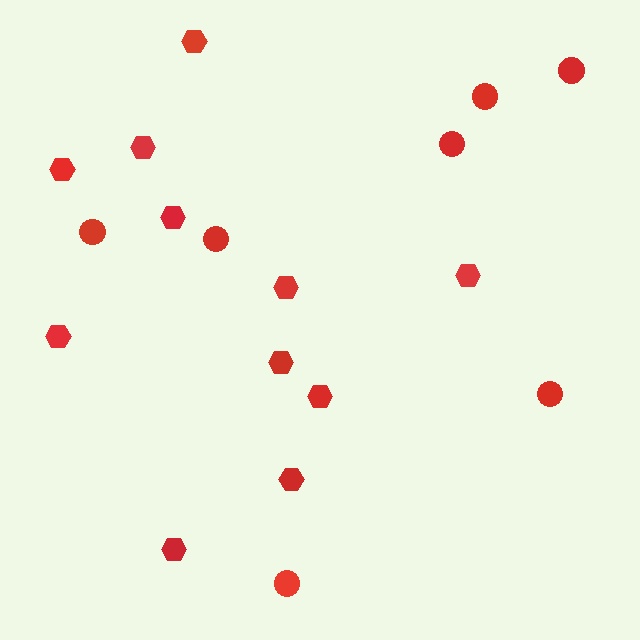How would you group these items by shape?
There are 2 groups: one group of hexagons (11) and one group of circles (7).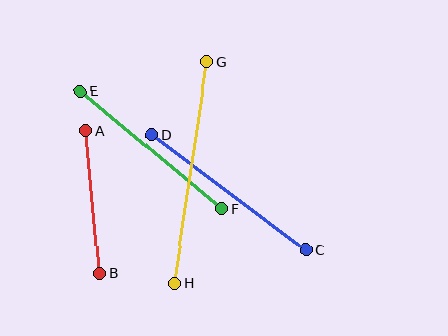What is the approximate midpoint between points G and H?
The midpoint is at approximately (191, 173) pixels.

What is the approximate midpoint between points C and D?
The midpoint is at approximately (229, 193) pixels.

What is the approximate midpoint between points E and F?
The midpoint is at approximately (151, 150) pixels.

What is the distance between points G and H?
The distance is approximately 224 pixels.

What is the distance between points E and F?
The distance is approximately 184 pixels.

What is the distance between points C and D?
The distance is approximately 192 pixels.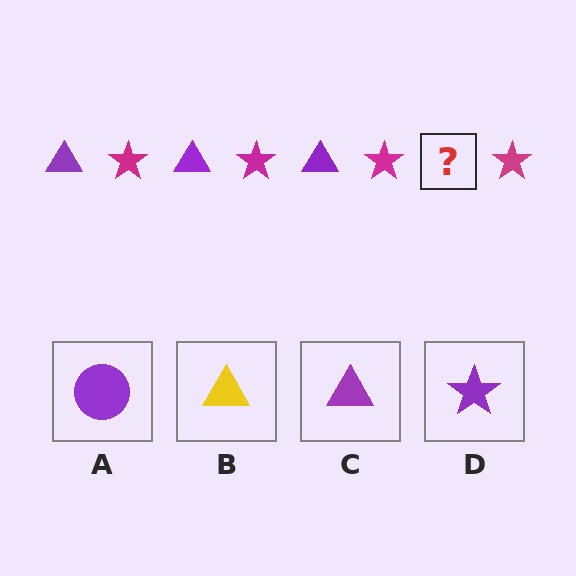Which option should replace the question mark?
Option C.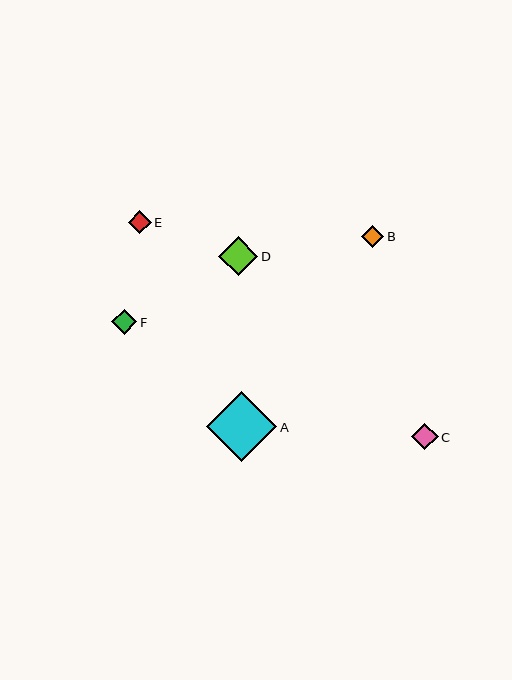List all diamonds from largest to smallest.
From largest to smallest: A, D, C, F, E, B.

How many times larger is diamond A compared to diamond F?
Diamond A is approximately 2.8 times the size of diamond F.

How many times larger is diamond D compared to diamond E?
Diamond D is approximately 1.7 times the size of diamond E.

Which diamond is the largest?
Diamond A is the largest with a size of approximately 70 pixels.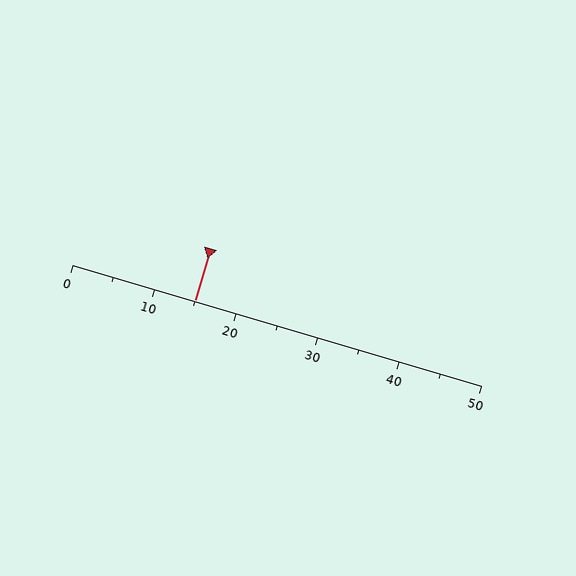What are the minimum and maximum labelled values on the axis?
The axis runs from 0 to 50.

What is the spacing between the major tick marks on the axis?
The major ticks are spaced 10 apart.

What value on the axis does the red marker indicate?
The marker indicates approximately 15.